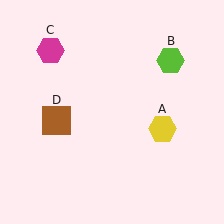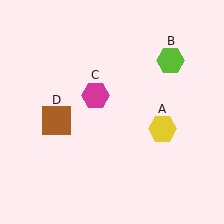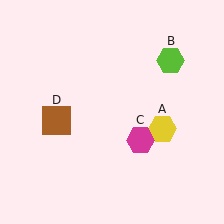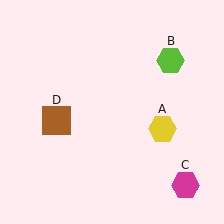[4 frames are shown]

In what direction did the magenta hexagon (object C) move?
The magenta hexagon (object C) moved down and to the right.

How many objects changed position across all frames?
1 object changed position: magenta hexagon (object C).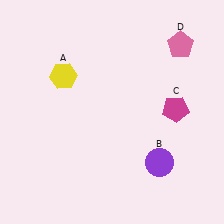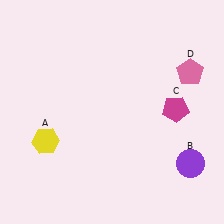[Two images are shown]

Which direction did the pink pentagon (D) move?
The pink pentagon (D) moved down.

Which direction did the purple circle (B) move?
The purple circle (B) moved right.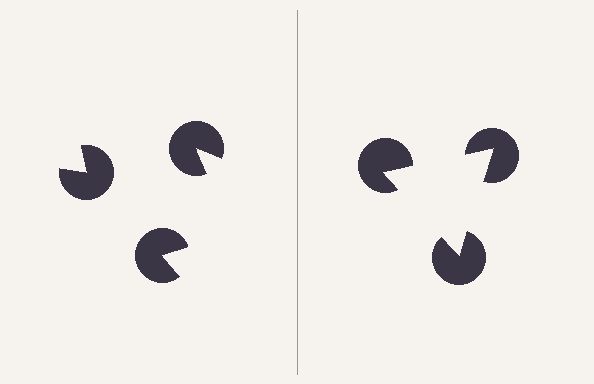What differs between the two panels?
The pac-man discs are positioned identically on both sides; only the wedge orientations differ. On the right they align to a triangle; on the left they are misaligned.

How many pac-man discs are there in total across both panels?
6 — 3 on each side.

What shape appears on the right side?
An illusory triangle.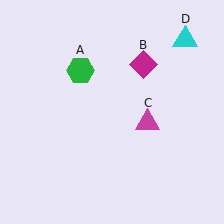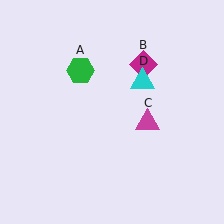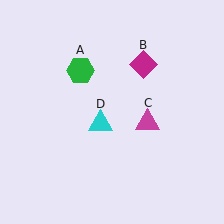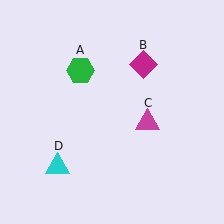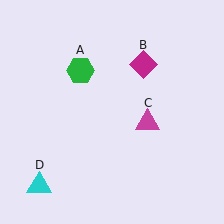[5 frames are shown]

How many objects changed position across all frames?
1 object changed position: cyan triangle (object D).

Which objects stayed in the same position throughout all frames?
Green hexagon (object A) and magenta diamond (object B) and magenta triangle (object C) remained stationary.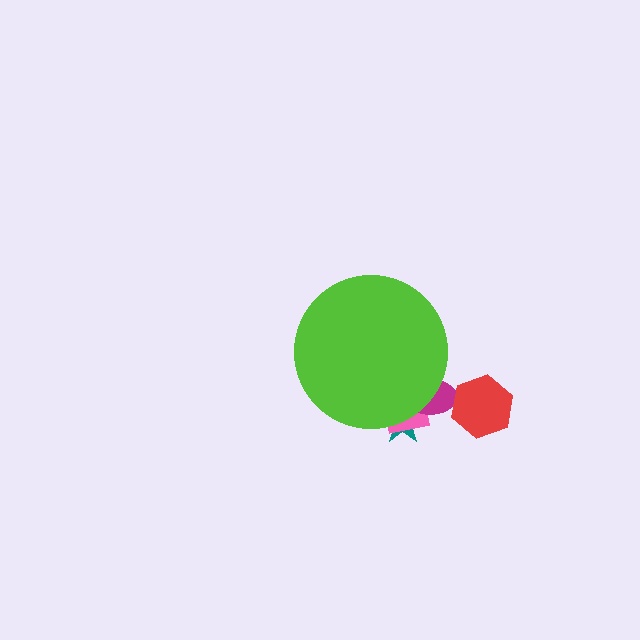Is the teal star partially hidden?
Yes, the teal star is partially hidden behind the lime circle.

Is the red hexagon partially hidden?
No, the red hexagon is fully visible.